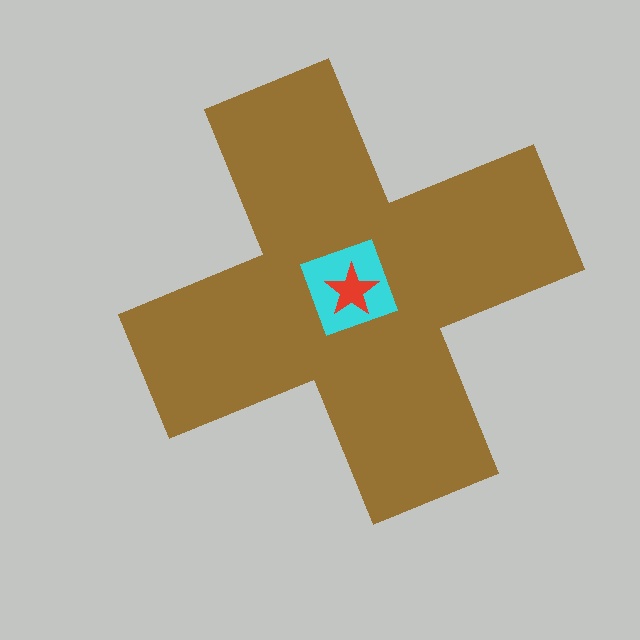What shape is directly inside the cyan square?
The red star.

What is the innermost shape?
The red star.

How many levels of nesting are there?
3.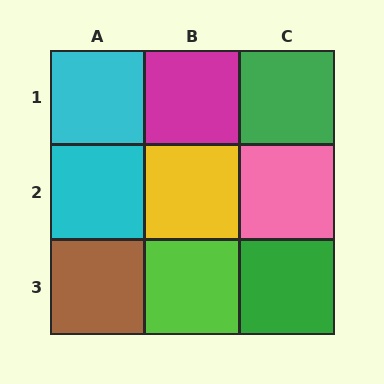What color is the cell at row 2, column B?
Yellow.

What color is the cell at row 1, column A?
Cyan.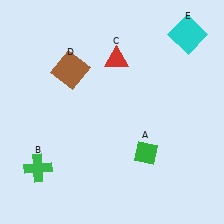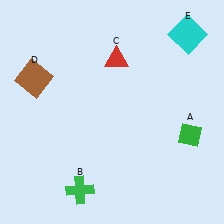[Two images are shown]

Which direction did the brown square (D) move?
The brown square (D) moved left.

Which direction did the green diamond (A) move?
The green diamond (A) moved right.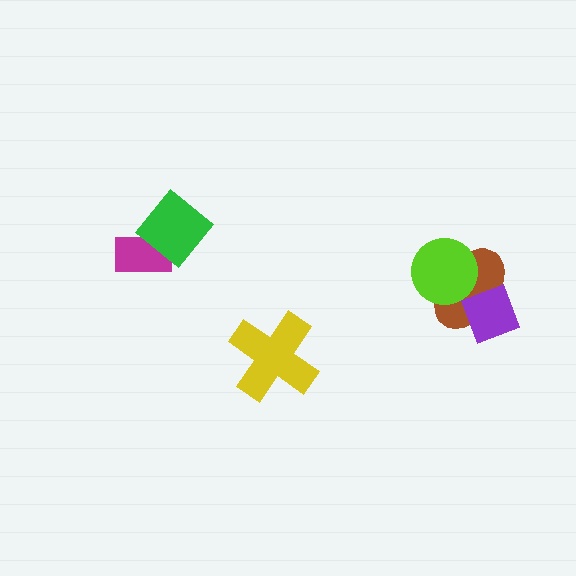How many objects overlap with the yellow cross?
0 objects overlap with the yellow cross.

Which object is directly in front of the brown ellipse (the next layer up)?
The purple diamond is directly in front of the brown ellipse.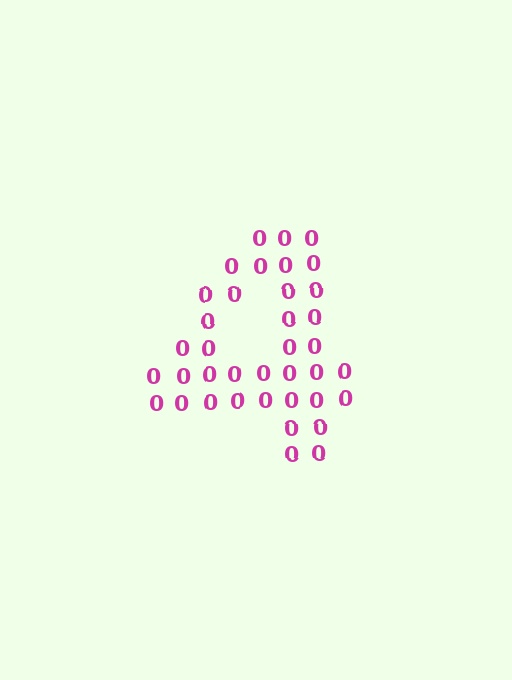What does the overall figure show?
The overall figure shows the digit 4.